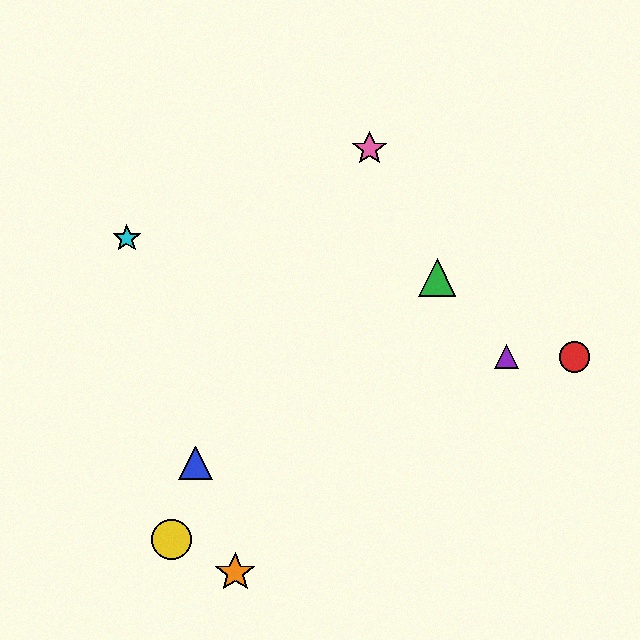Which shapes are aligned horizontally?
The red circle, the purple triangle are aligned horizontally.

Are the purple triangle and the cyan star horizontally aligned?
No, the purple triangle is at y≈357 and the cyan star is at y≈238.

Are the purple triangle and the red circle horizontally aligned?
Yes, both are at y≈357.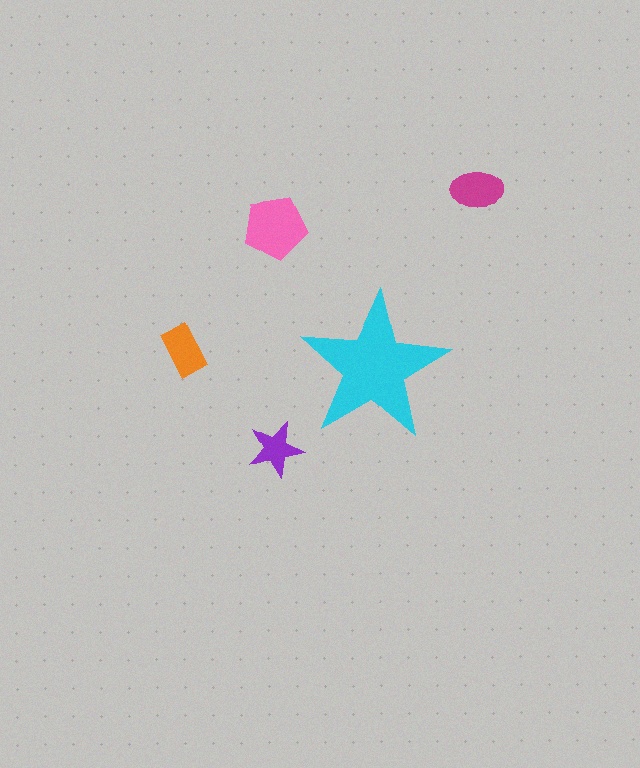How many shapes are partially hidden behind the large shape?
0 shapes are partially hidden.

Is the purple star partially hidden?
No, the purple star is fully visible.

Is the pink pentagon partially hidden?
No, the pink pentagon is fully visible.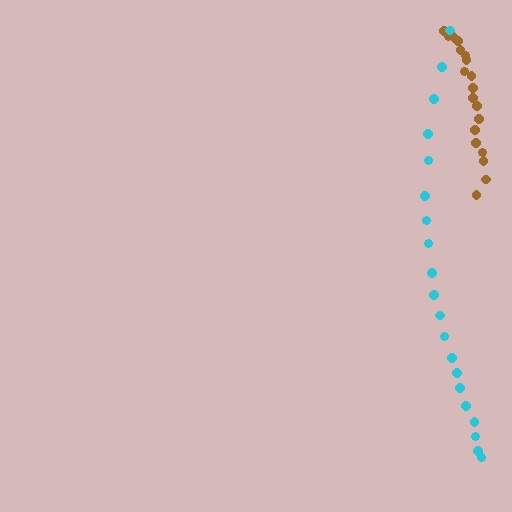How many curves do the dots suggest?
There are 2 distinct paths.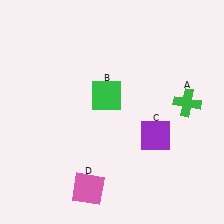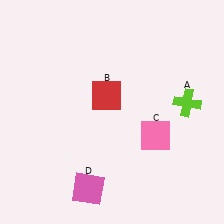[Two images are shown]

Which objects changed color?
A changed from green to lime. B changed from green to red. C changed from purple to pink.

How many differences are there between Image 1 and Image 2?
There are 3 differences between the two images.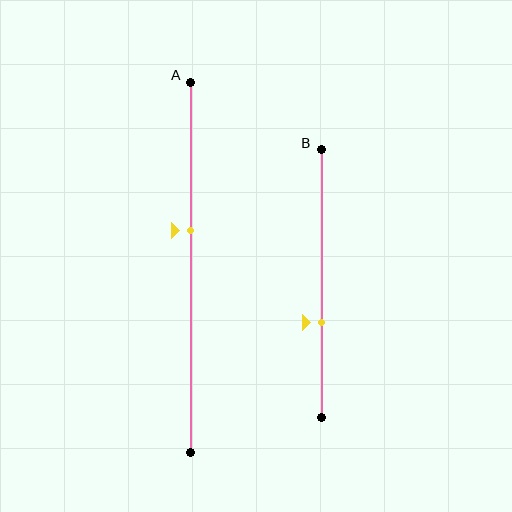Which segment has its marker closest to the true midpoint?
Segment A has its marker closest to the true midpoint.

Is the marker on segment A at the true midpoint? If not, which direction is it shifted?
No, the marker on segment A is shifted upward by about 10% of the segment length.